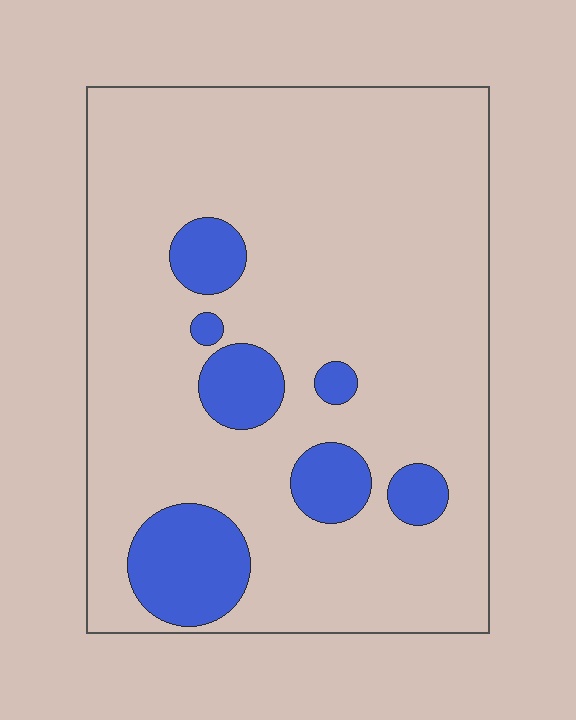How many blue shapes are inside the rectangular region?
7.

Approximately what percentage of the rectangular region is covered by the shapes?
Approximately 15%.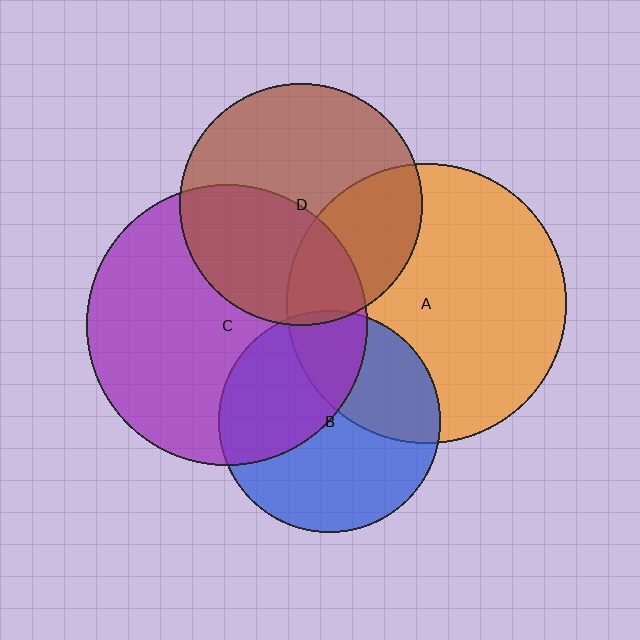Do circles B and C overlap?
Yes.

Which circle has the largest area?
Circle C (purple).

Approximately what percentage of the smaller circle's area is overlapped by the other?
Approximately 40%.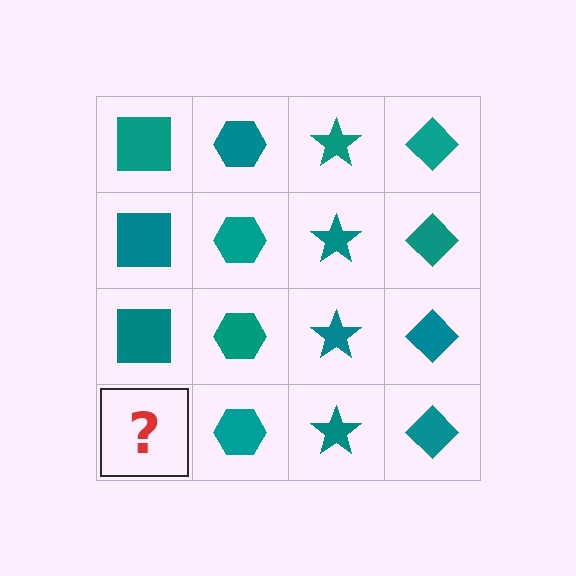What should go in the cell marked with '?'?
The missing cell should contain a teal square.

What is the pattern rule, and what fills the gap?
The rule is that each column has a consistent shape. The gap should be filled with a teal square.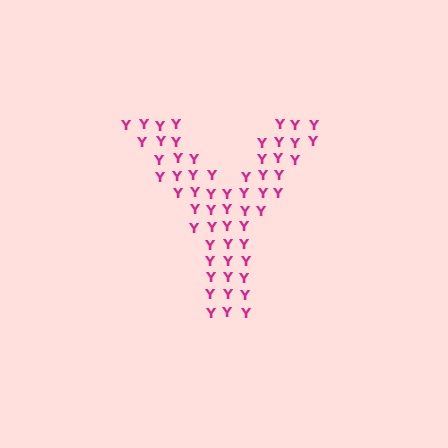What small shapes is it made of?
It is made of small letter Y's.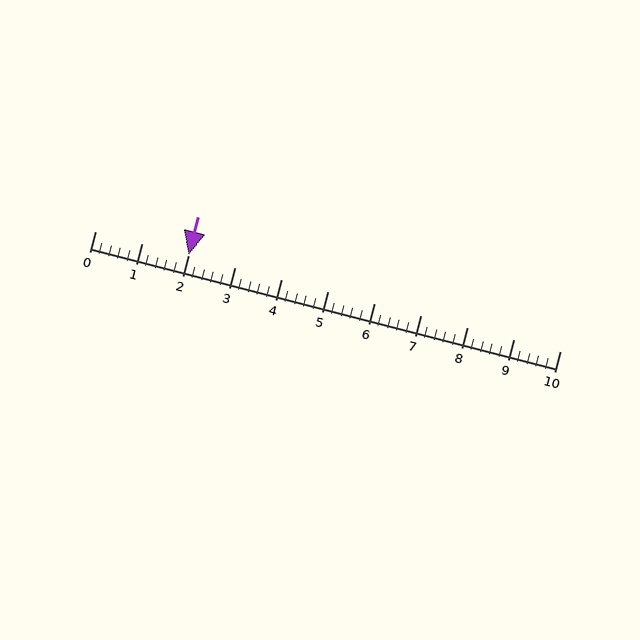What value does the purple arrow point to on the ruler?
The purple arrow points to approximately 2.0.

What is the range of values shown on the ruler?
The ruler shows values from 0 to 10.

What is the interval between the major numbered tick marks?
The major tick marks are spaced 1 units apart.